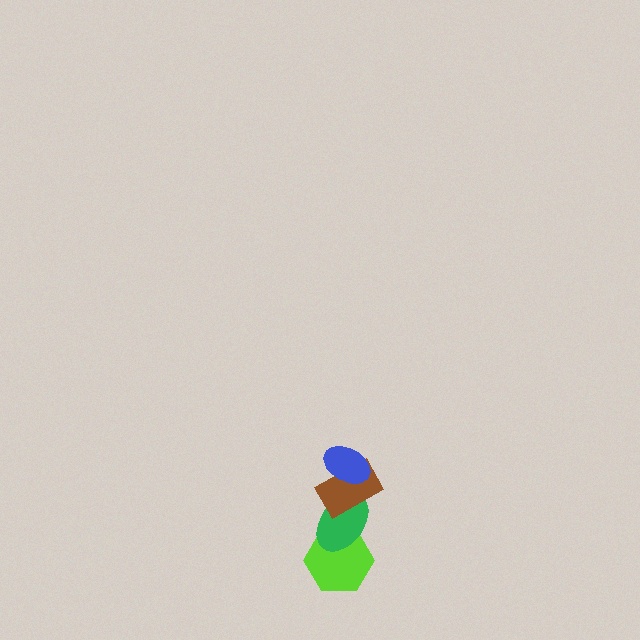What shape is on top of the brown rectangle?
The blue ellipse is on top of the brown rectangle.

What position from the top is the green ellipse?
The green ellipse is 3rd from the top.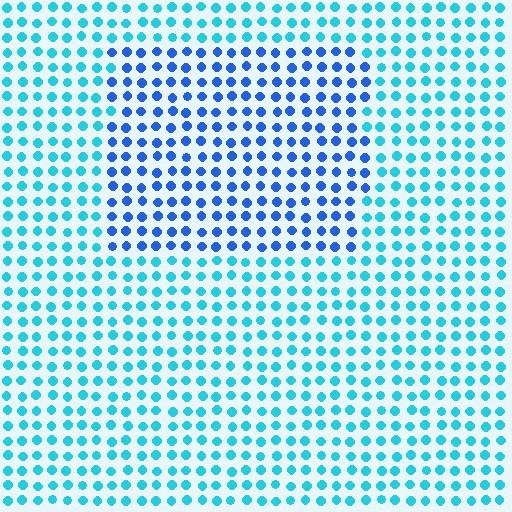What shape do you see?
I see a rectangle.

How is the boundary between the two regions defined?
The boundary is defined purely by a slight shift in hue (about 36 degrees). Spacing, size, and orientation are identical on both sides.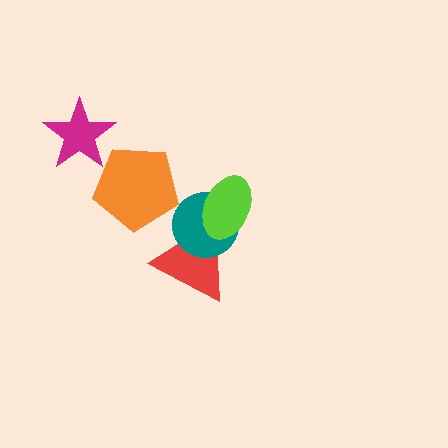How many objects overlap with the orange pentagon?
0 objects overlap with the orange pentagon.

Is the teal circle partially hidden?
Yes, it is partially covered by another shape.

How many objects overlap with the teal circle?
2 objects overlap with the teal circle.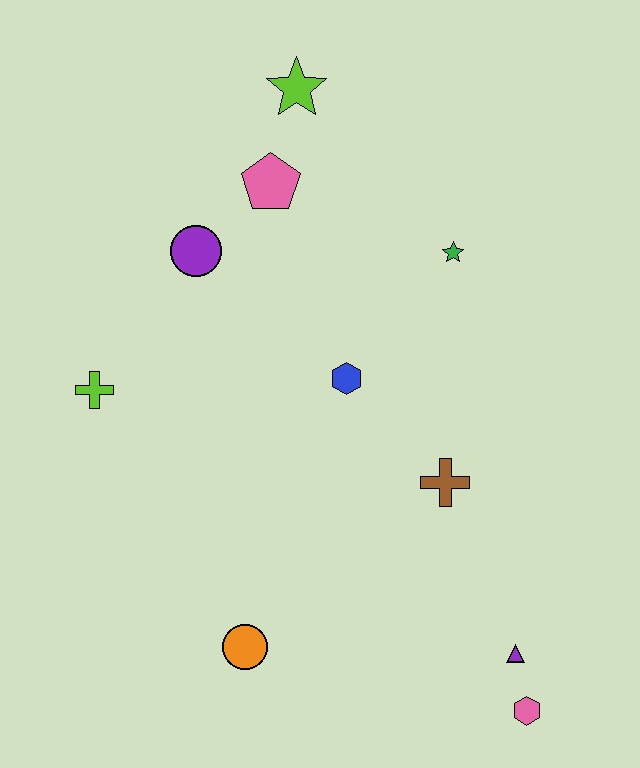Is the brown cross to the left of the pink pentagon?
No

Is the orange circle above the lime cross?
No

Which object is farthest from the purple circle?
The pink hexagon is farthest from the purple circle.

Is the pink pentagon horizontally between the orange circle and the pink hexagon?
Yes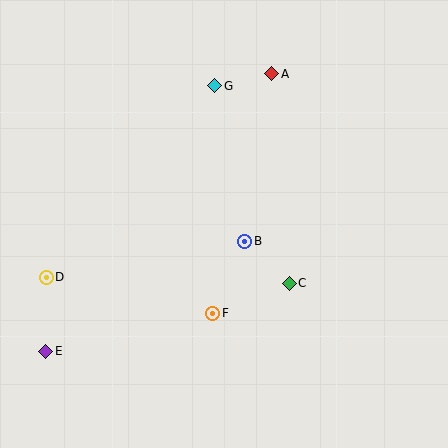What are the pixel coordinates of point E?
Point E is at (46, 351).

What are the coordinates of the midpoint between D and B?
The midpoint between D and B is at (145, 259).